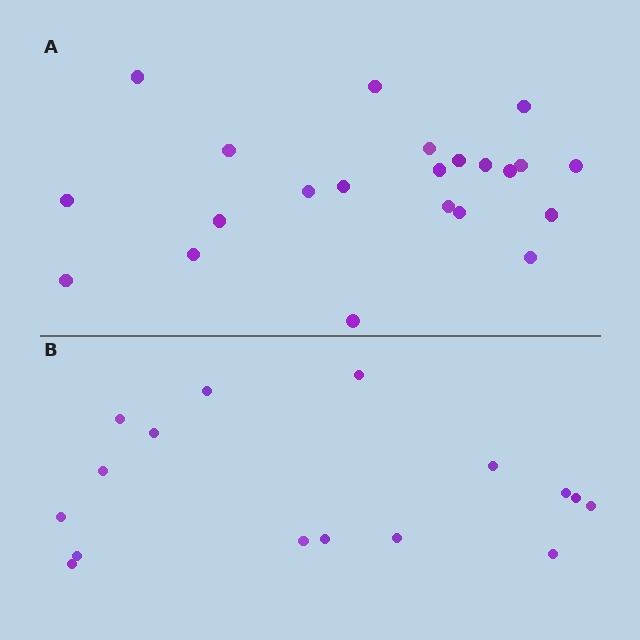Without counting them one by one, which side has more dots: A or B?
Region A (the top region) has more dots.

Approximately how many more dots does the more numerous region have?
Region A has about 6 more dots than region B.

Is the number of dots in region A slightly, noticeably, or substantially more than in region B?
Region A has noticeably more, but not dramatically so. The ratio is roughly 1.4 to 1.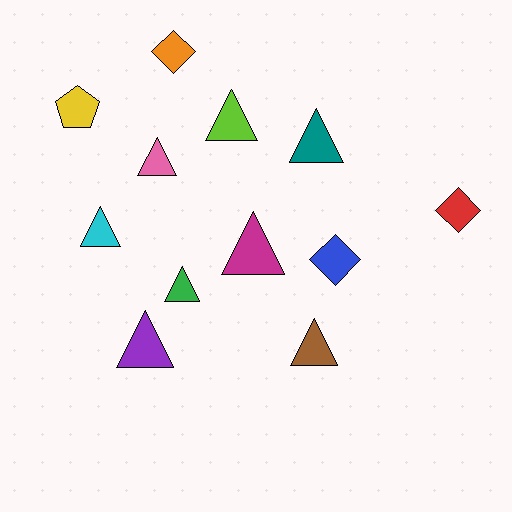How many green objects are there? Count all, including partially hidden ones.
There is 1 green object.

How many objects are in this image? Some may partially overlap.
There are 12 objects.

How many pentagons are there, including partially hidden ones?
There is 1 pentagon.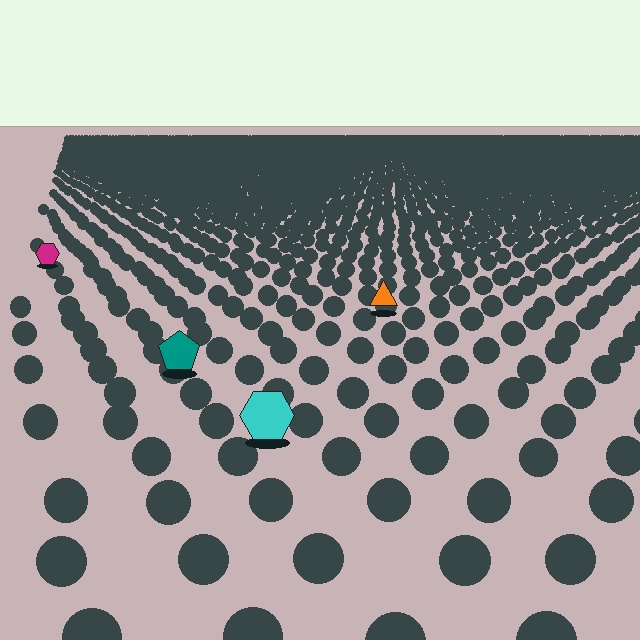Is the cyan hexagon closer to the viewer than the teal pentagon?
Yes. The cyan hexagon is closer — you can tell from the texture gradient: the ground texture is coarser near it.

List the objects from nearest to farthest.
From nearest to farthest: the cyan hexagon, the teal pentagon, the orange triangle, the magenta hexagon.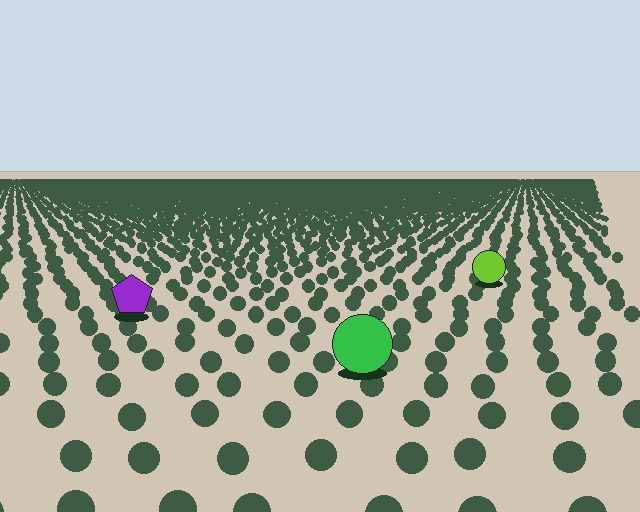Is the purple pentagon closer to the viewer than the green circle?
No. The green circle is closer — you can tell from the texture gradient: the ground texture is coarser near it.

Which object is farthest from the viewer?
The lime circle is farthest from the viewer. It appears smaller and the ground texture around it is denser.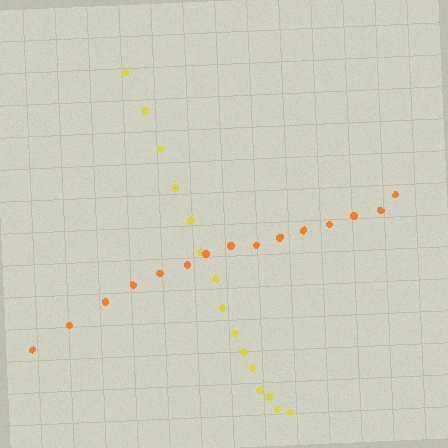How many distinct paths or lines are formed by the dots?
There are 2 distinct paths.